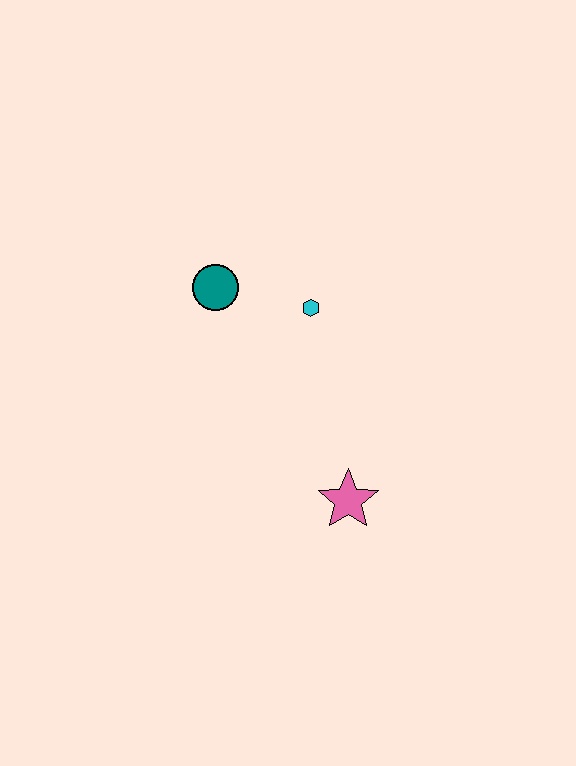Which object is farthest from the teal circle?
The pink star is farthest from the teal circle.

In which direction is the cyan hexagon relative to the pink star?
The cyan hexagon is above the pink star.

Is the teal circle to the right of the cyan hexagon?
No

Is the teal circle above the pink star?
Yes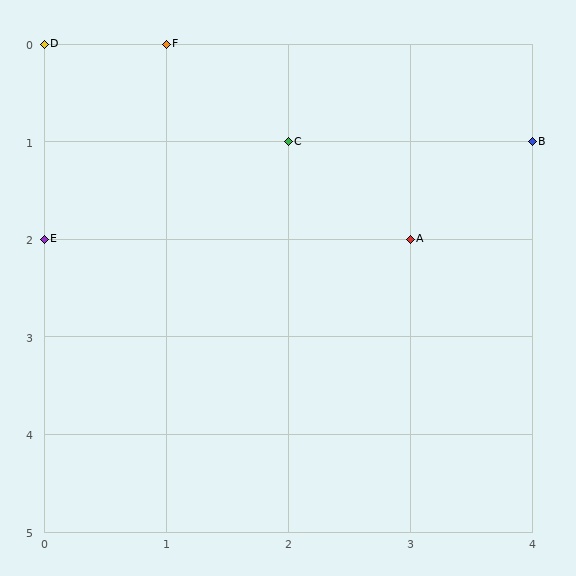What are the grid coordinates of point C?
Point C is at grid coordinates (2, 1).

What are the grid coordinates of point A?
Point A is at grid coordinates (3, 2).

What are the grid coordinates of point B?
Point B is at grid coordinates (4, 1).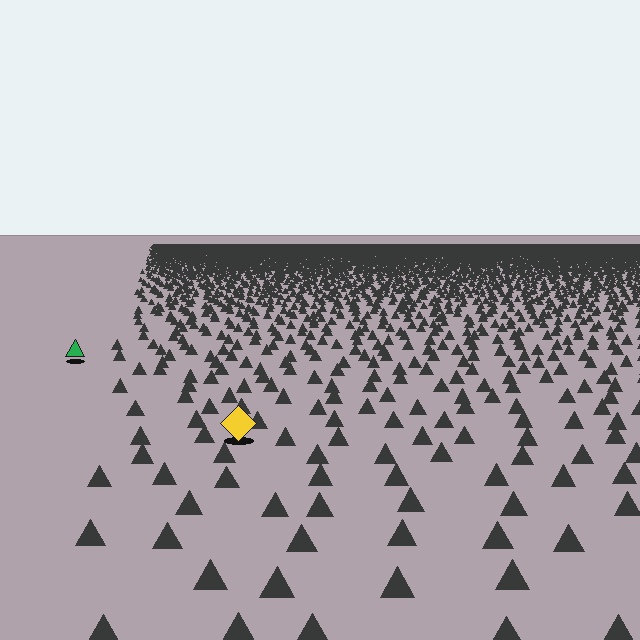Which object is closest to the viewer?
The yellow diamond is closest. The texture marks near it are larger and more spread out.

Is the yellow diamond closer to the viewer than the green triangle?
Yes. The yellow diamond is closer — you can tell from the texture gradient: the ground texture is coarser near it.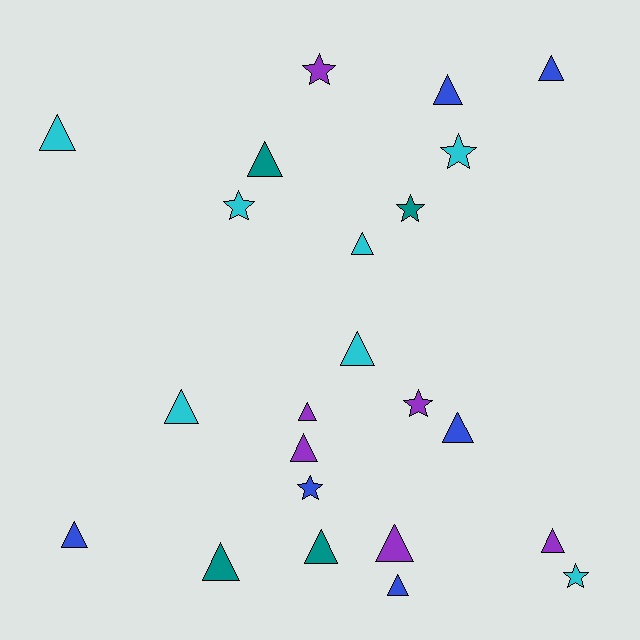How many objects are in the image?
There are 23 objects.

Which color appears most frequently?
Cyan, with 7 objects.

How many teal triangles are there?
There are 3 teal triangles.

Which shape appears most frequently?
Triangle, with 16 objects.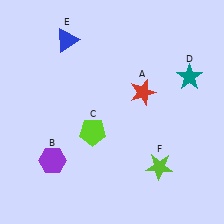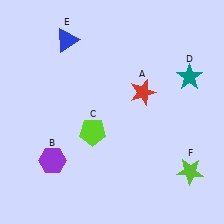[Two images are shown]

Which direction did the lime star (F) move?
The lime star (F) moved right.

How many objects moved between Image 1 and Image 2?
1 object moved between the two images.